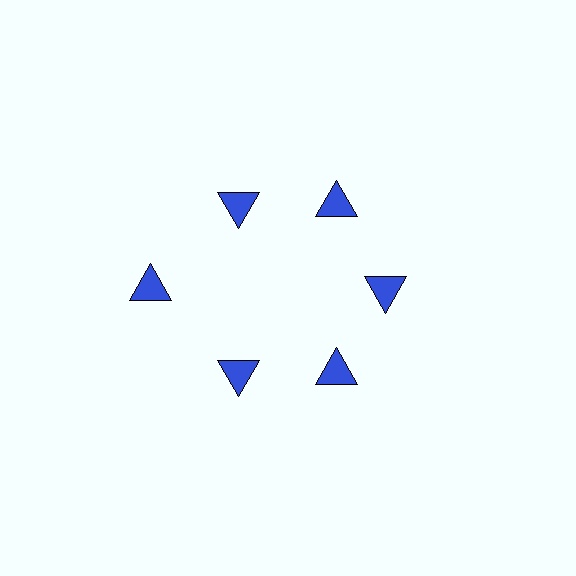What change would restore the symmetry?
The symmetry would be restored by moving it inward, back onto the ring so that all 6 triangles sit at equal angles and equal distance from the center.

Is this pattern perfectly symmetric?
No. The 6 blue triangles are arranged in a ring, but one element near the 9 o'clock position is pushed outward from the center, breaking the 6-fold rotational symmetry.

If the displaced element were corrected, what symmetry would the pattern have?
It would have 6-fold rotational symmetry — the pattern would map onto itself every 60 degrees.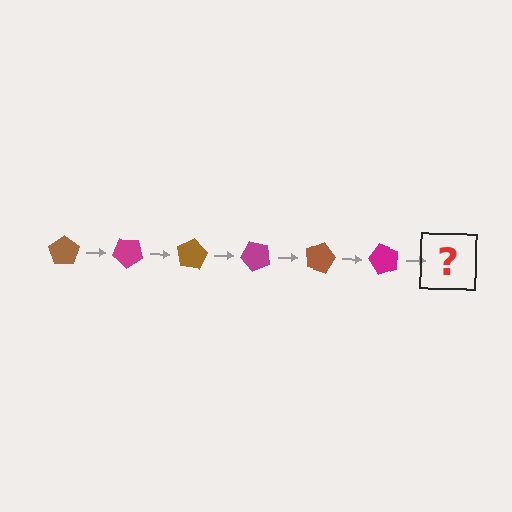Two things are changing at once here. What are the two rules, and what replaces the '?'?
The two rules are that it rotates 40 degrees each step and the color cycles through brown and magenta. The '?' should be a brown pentagon, rotated 240 degrees from the start.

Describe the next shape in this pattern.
It should be a brown pentagon, rotated 240 degrees from the start.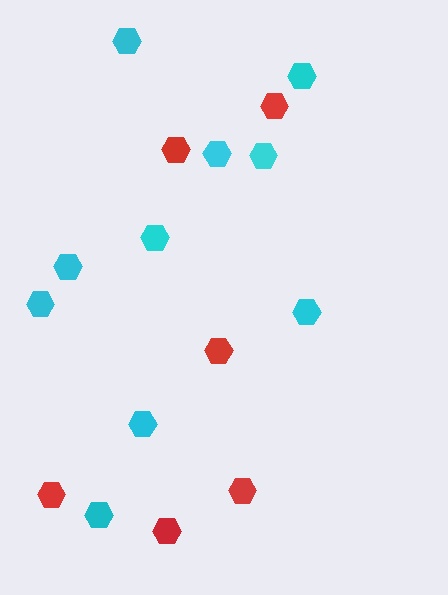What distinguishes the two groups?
There are 2 groups: one group of red hexagons (6) and one group of cyan hexagons (10).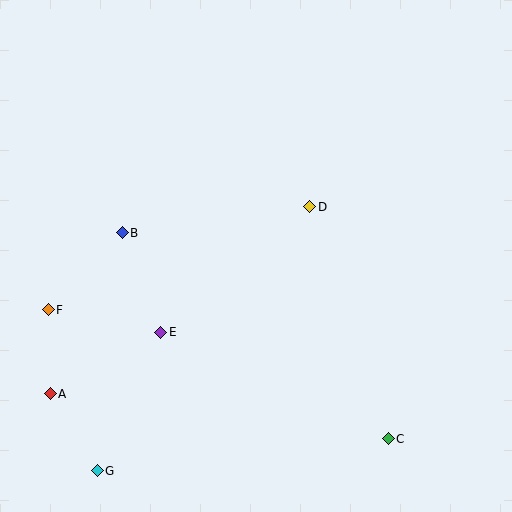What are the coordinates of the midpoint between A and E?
The midpoint between A and E is at (106, 363).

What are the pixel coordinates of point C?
Point C is at (388, 439).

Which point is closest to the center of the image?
Point D at (310, 207) is closest to the center.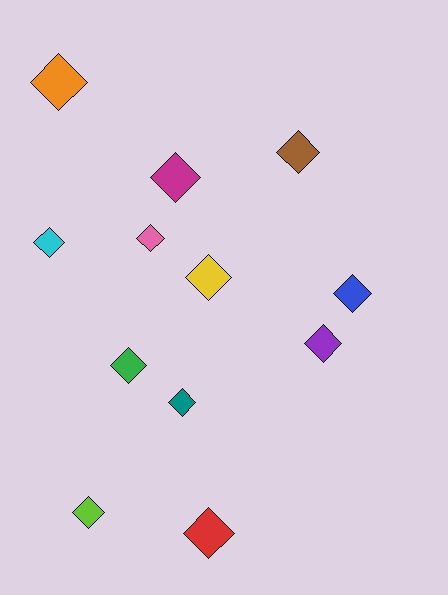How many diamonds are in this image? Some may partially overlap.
There are 12 diamonds.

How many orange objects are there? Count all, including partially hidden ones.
There is 1 orange object.